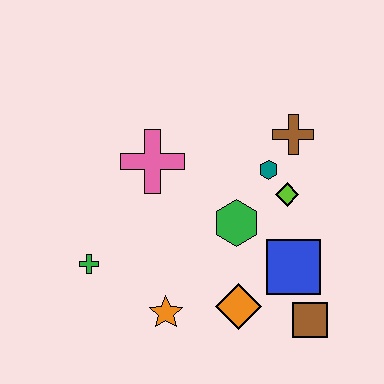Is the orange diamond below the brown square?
No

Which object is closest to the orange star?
The orange diamond is closest to the orange star.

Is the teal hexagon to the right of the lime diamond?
No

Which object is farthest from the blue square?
The green cross is farthest from the blue square.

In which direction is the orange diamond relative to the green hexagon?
The orange diamond is below the green hexagon.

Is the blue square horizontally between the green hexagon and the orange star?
No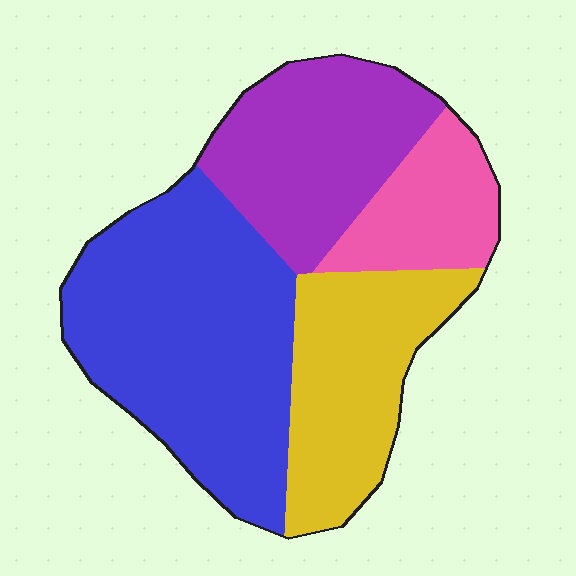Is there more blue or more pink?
Blue.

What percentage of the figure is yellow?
Yellow covers 23% of the figure.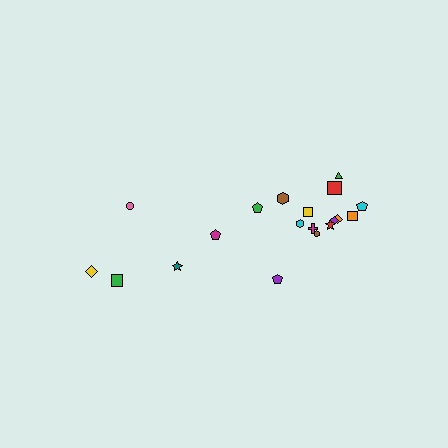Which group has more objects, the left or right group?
The right group.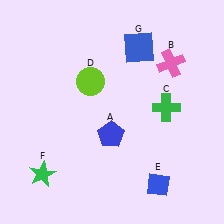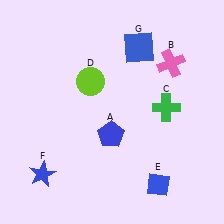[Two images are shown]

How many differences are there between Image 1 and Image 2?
There is 1 difference between the two images.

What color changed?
The star (F) changed from green in Image 1 to blue in Image 2.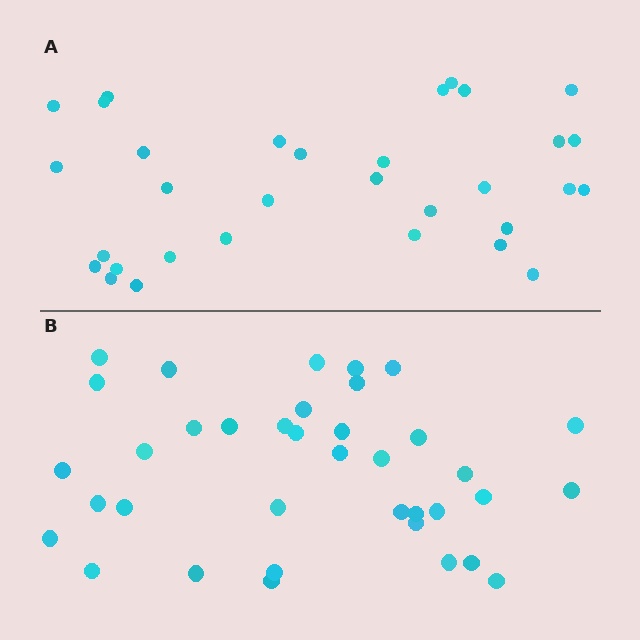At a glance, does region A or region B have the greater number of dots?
Region B (the bottom region) has more dots.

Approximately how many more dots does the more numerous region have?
Region B has about 5 more dots than region A.